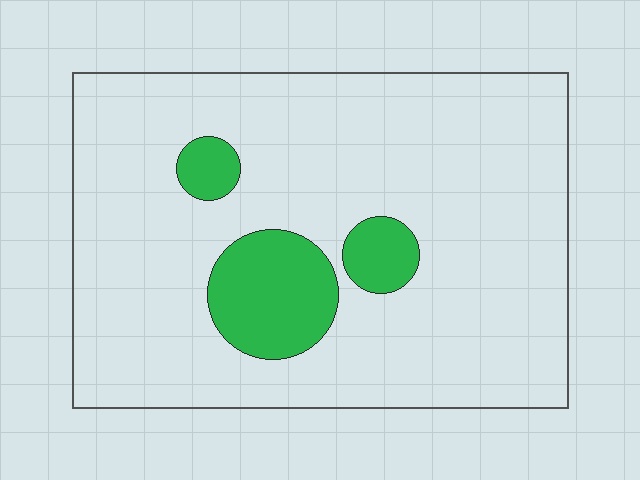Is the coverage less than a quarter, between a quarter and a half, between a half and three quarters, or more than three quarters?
Less than a quarter.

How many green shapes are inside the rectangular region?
3.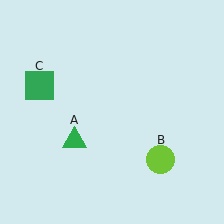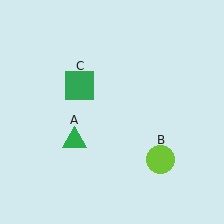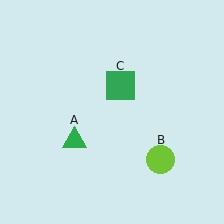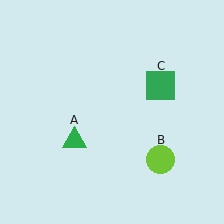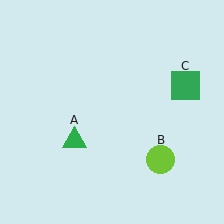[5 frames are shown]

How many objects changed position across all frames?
1 object changed position: green square (object C).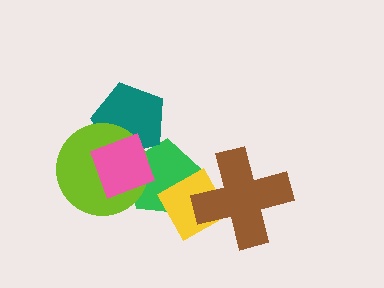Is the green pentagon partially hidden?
Yes, it is partially covered by another shape.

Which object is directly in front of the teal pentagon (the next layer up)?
The lime circle is directly in front of the teal pentagon.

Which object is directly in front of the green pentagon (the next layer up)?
The yellow diamond is directly in front of the green pentagon.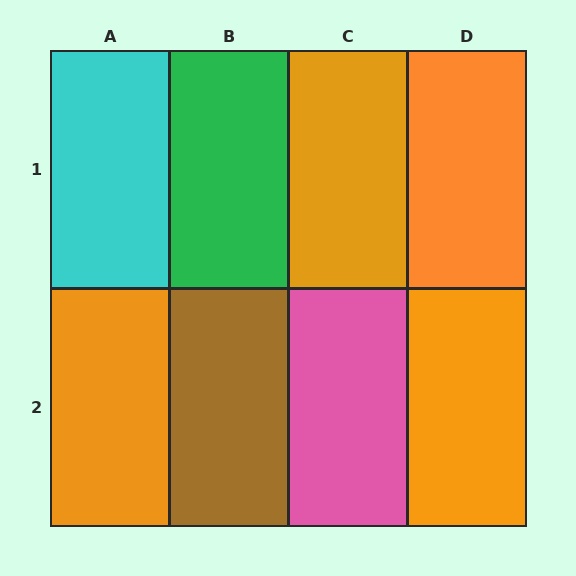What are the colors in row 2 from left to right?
Orange, brown, pink, orange.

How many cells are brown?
1 cell is brown.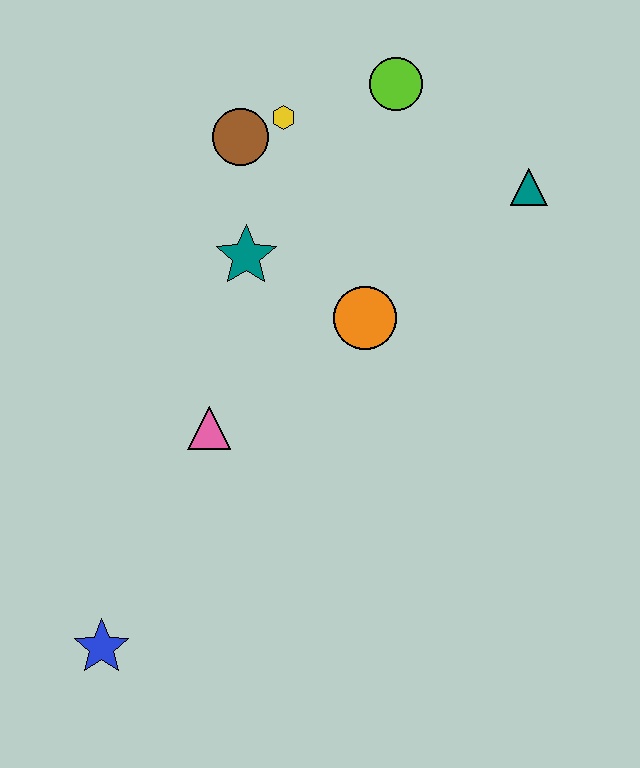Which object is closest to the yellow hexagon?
The brown circle is closest to the yellow hexagon.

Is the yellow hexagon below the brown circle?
No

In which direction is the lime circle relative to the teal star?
The lime circle is above the teal star.